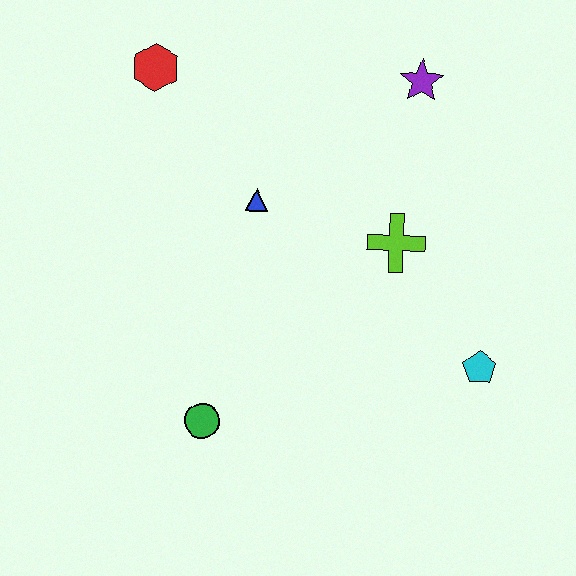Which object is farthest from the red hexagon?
The cyan pentagon is farthest from the red hexagon.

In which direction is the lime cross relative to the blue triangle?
The lime cross is to the right of the blue triangle.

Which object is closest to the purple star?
The lime cross is closest to the purple star.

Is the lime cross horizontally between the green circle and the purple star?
Yes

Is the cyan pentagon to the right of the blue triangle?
Yes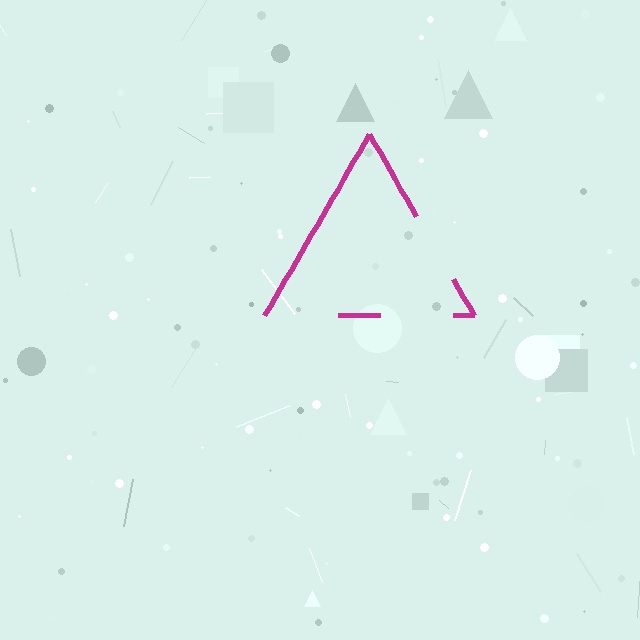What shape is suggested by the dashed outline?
The dashed outline suggests a triangle.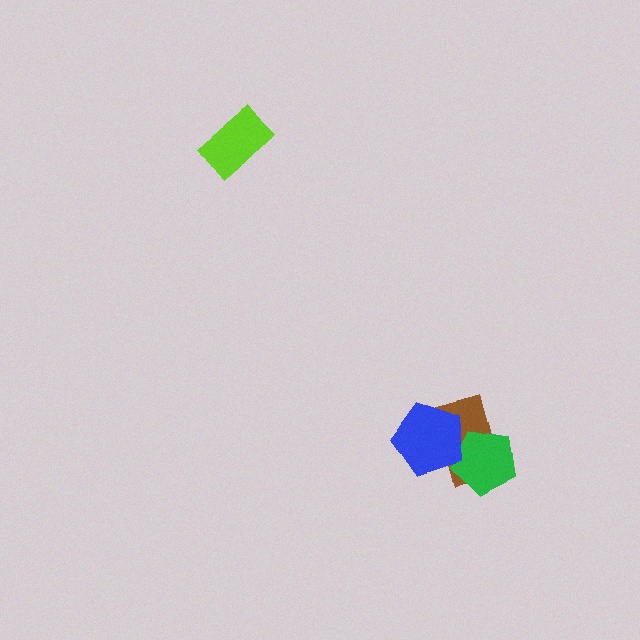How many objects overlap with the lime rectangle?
0 objects overlap with the lime rectangle.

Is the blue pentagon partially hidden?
No, no other shape covers it.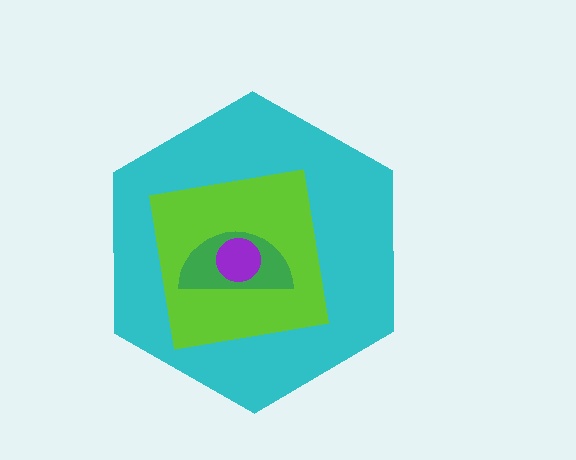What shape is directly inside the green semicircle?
The purple circle.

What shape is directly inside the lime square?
The green semicircle.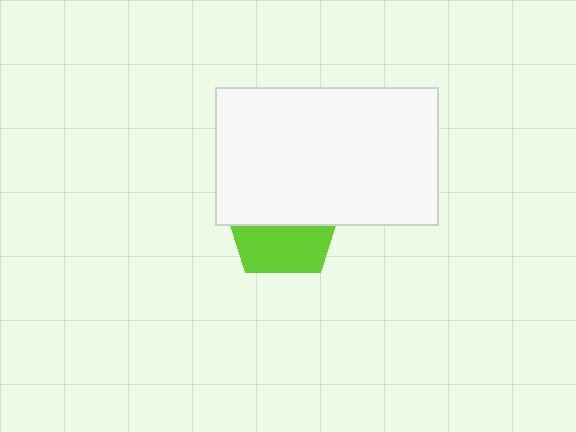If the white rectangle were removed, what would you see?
You would see the complete lime pentagon.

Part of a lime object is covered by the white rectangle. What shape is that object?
It is a pentagon.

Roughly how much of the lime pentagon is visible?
A small part of it is visible (roughly 44%).